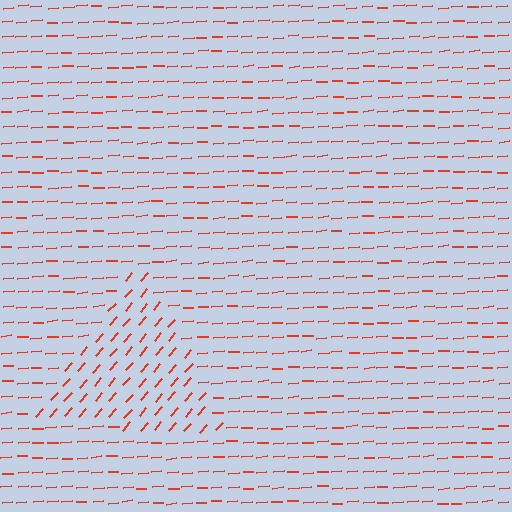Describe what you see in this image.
The image is filled with small red line segments. A triangle region in the image has lines oriented differently from the surrounding lines, creating a visible texture boundary.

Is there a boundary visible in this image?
Yes, there is a texture boundary formed by a change in line orientation.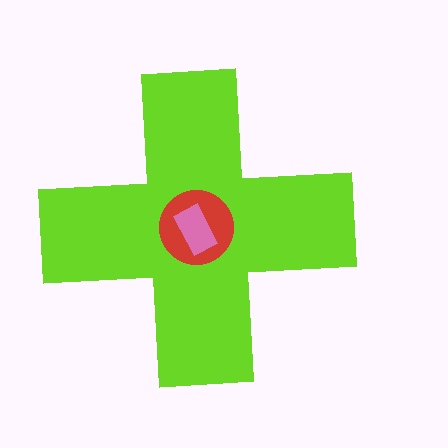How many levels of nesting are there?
3.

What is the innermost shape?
The pink rectangle.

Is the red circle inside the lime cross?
Yes.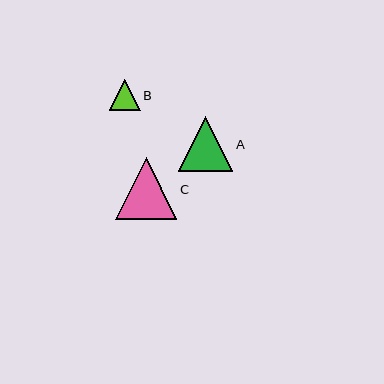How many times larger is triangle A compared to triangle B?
Triangle A is approximately 1.8 times the size of triangle B.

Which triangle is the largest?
Triangle C is the largest with a size of approximately 61 pixels.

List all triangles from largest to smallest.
From largest to smallest: C, A, B.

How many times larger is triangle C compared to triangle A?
Triangle C is approximately 1.1 times the size of triangle A.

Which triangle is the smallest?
Triangle B is the smallest with a size of approximately 31 pixels.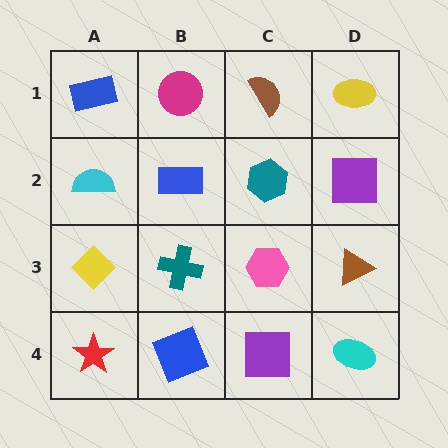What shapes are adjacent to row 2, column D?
A yellow ellipse (row 1, column D), a brown triangle (row 3, column D), a teal hexagon (row 2, column C).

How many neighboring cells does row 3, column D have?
3.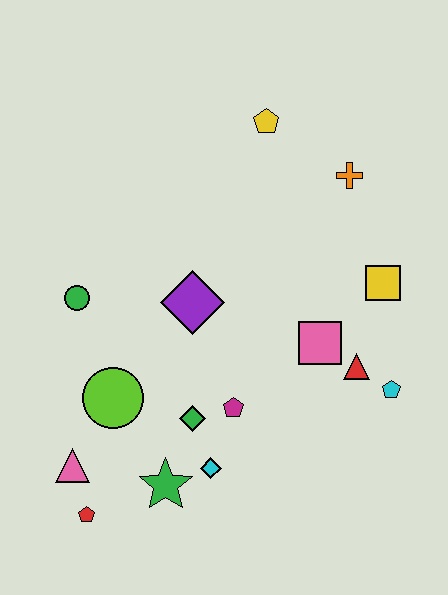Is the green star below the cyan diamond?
Yes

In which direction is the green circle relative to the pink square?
The green circle is to the left of the pink square.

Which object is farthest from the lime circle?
The orange cross is farthest from the lime circle.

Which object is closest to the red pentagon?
The pink triangle is closest to the red pentagon.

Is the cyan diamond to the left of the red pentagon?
No